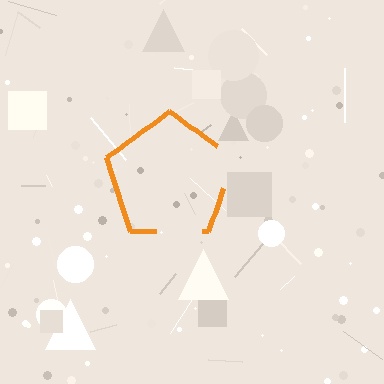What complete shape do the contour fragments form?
The contour fragments form a pentagon.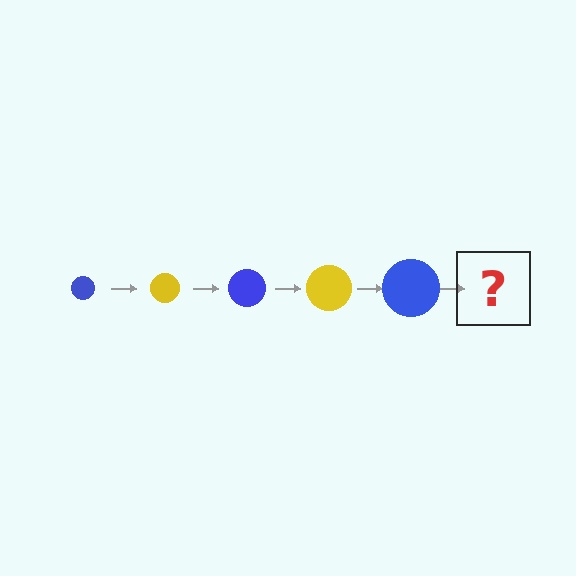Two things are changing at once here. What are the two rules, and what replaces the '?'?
The two rules are that the circle grows larger each step and the color cycles through blue and yellow. The '?' should be a yellow circle, larger than the previous one.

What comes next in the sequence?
The next element should be a yellow circle, larger than the previous one.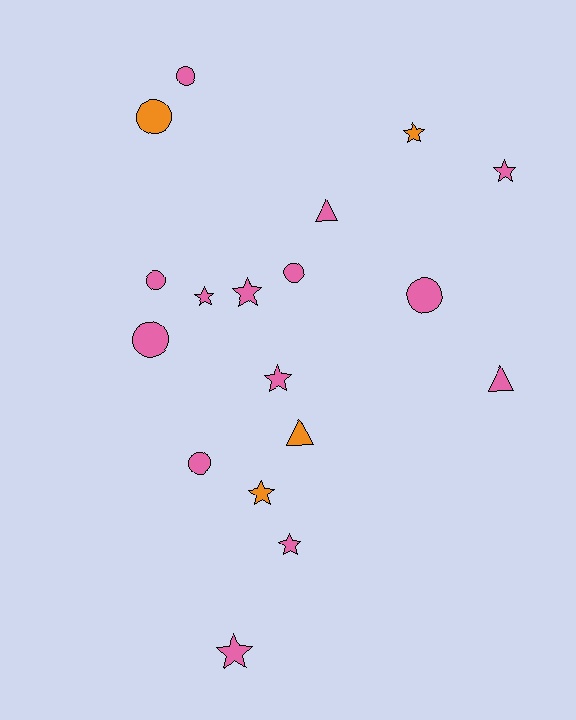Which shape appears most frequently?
Star, with 8 objects.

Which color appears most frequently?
Pink, with 14 objects.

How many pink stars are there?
There are 6 pink stars.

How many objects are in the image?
There are 18 objects.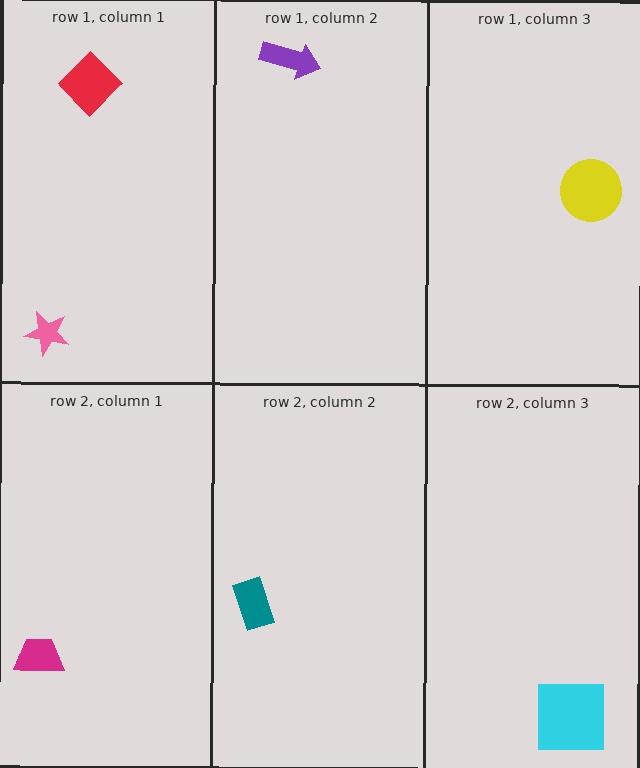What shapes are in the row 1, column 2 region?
The purple arrow.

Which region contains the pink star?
The row 1, column 1 region.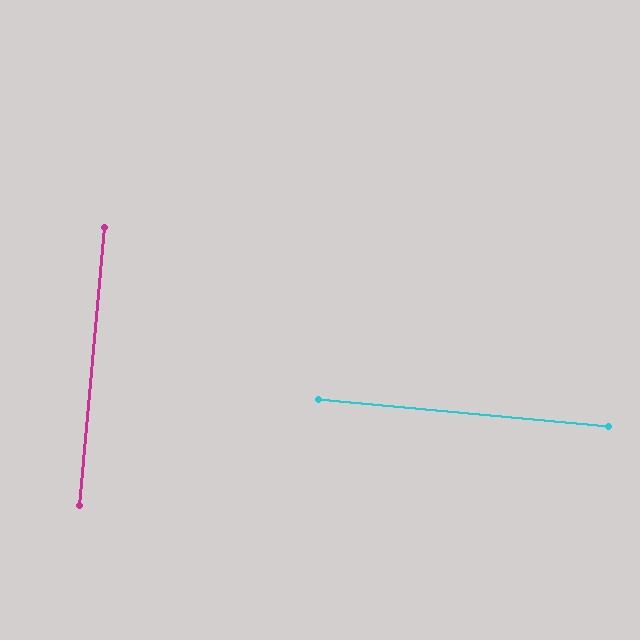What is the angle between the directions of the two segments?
Approximately 90 degrees.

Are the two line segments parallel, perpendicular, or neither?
Perpendicular — they meet at approximately 90°.